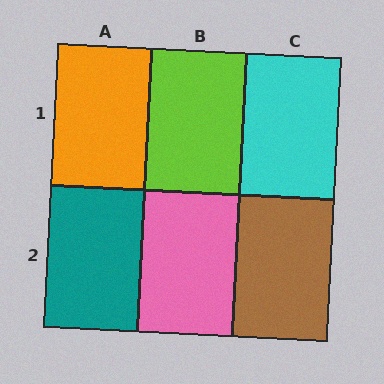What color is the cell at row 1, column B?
Lime.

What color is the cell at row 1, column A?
Orange.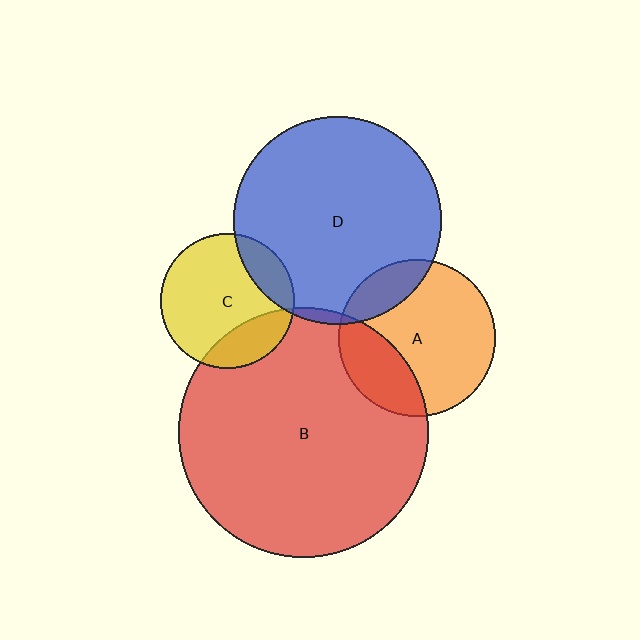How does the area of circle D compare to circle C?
Approximately 2.4 times.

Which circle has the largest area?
Circle B (red).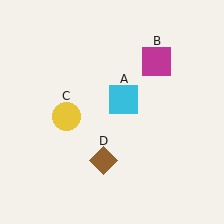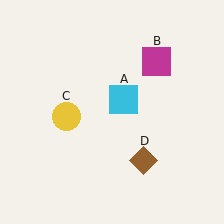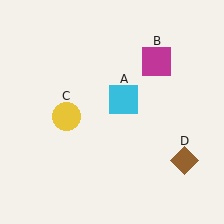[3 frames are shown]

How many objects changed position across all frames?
1 object changed position: brown diamond (object D).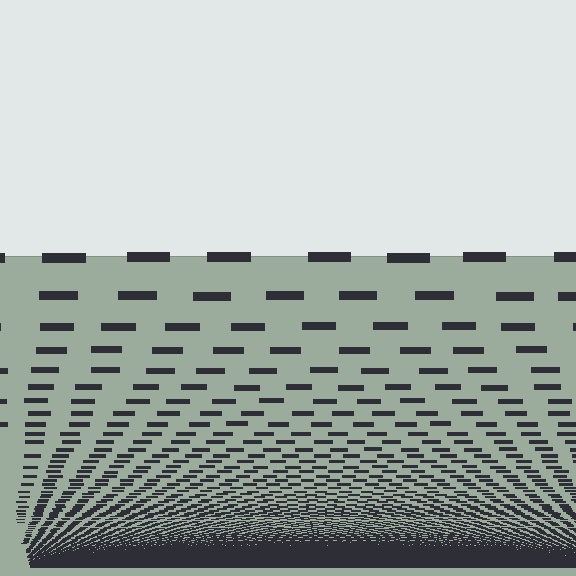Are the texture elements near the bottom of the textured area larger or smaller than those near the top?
Smaller. The gradient is inverted — elements near the bottom are smaller and denser.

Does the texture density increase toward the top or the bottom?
Density increases toward the bottom.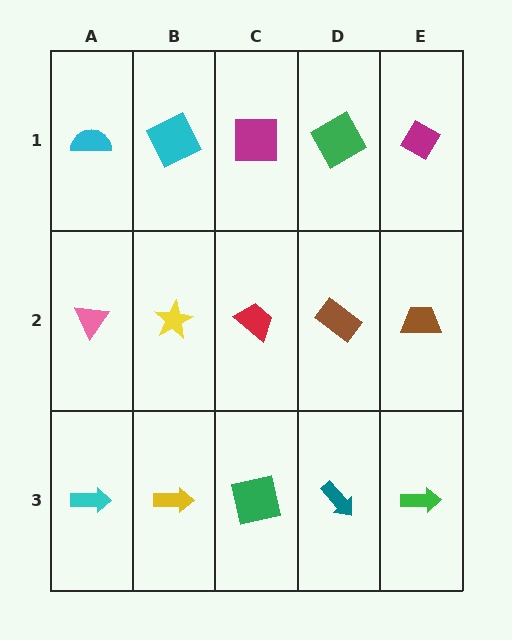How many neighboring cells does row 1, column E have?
2.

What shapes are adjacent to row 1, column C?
A red trapezoid (row 2, column C), a cyan square (row 1, column B), a green square (row 1, column D).